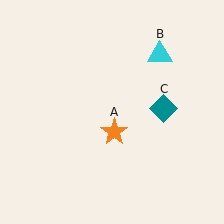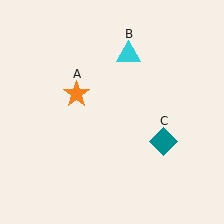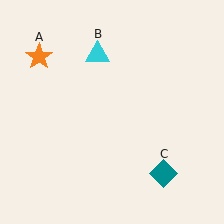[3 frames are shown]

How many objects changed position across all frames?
3 objects changed position: orange star (object A), cyan triangle (object B), teal diamond (object C).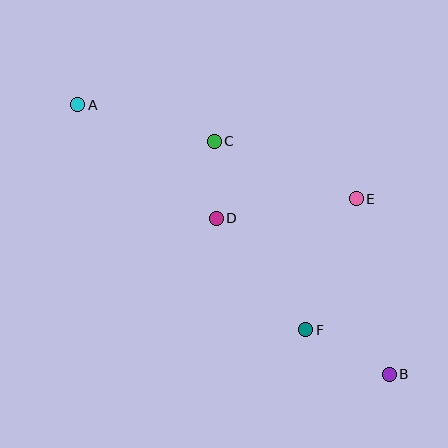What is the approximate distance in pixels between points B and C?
The distance between B and C is approximately 291 pixels.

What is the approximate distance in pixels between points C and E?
The distance between C and E is approximately 153 pixels.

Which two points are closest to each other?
Points C and D are closest to each other.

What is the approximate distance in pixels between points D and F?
The distance between D and F is approximately 143 pixels.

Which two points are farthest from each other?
Points A and B are farthest from each other.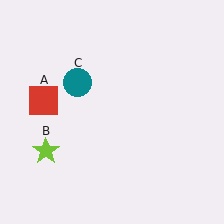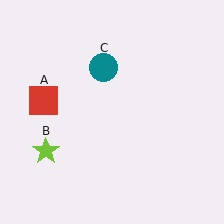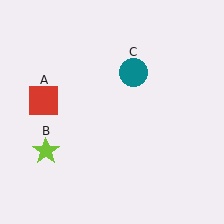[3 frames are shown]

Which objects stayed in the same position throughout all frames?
Red square (object A) and lime star (object B) remained stationary.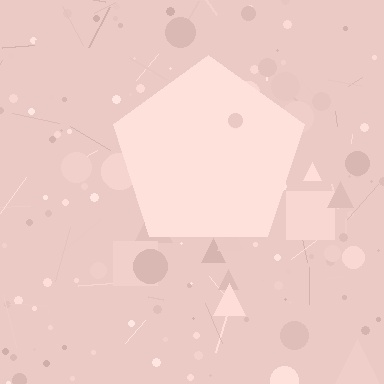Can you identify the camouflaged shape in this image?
The camouflaged shape is a pentagon.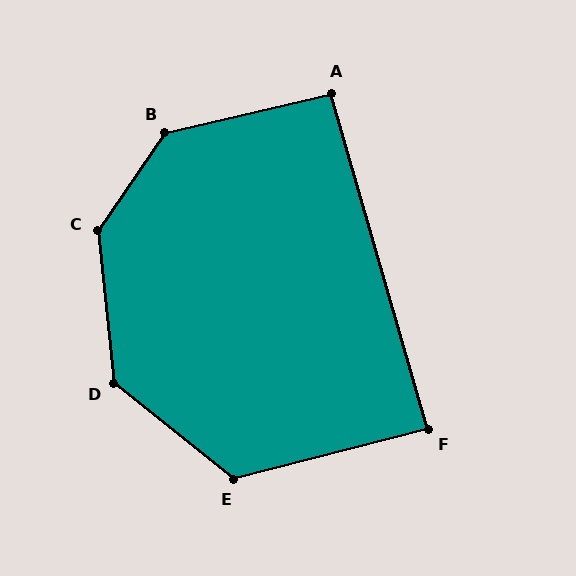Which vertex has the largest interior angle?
C, at approximately 140 degrees.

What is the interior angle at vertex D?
Approximately 135 degrees (obtuse).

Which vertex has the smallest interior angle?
F, at approximately 88 degrees.